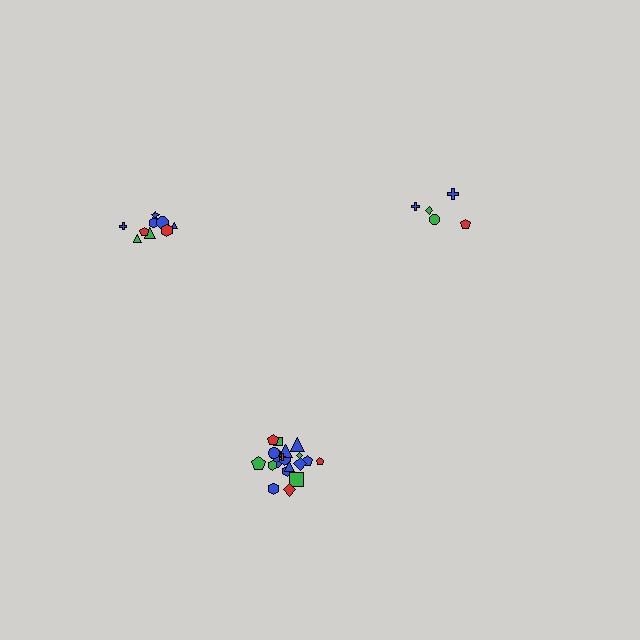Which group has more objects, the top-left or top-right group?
The top-left group.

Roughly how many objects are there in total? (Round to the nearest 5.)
Roughly 35 objects in total.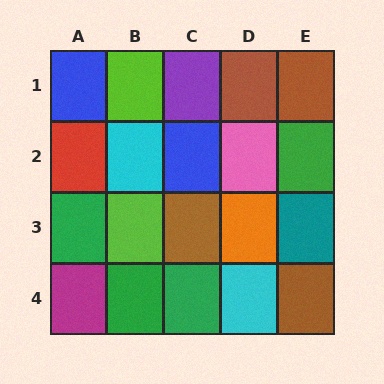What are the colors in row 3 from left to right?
Green, lime, brown, orange, teal.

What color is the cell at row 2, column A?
Red.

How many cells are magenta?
1 cell is magenta.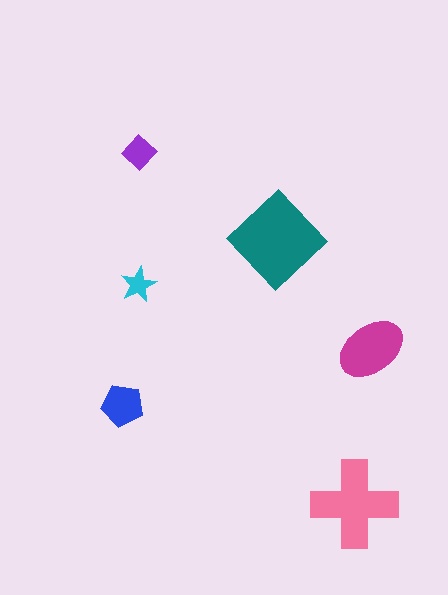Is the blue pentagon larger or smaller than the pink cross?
Smaller.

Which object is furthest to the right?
The magenta ellipse is rightmost.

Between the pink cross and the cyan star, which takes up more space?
The pink cross.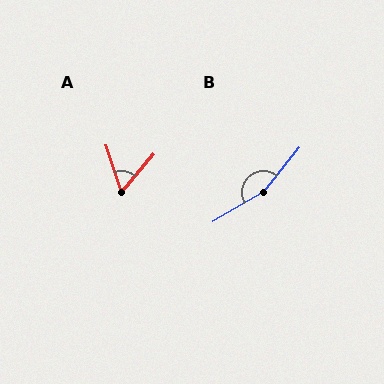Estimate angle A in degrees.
Approximately 58 degrees.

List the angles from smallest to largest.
A (58°), B (160°).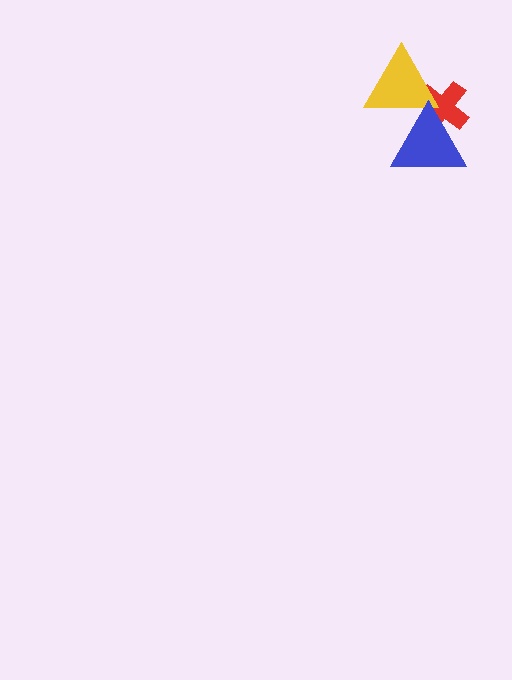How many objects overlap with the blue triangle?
2 objects overlap with the blue triangle.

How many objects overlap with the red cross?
2 objects overlap with the red cross.